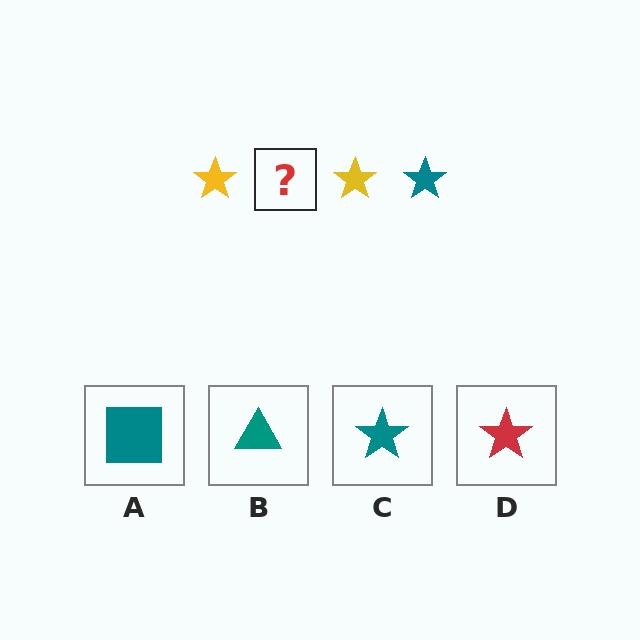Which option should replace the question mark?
Option C.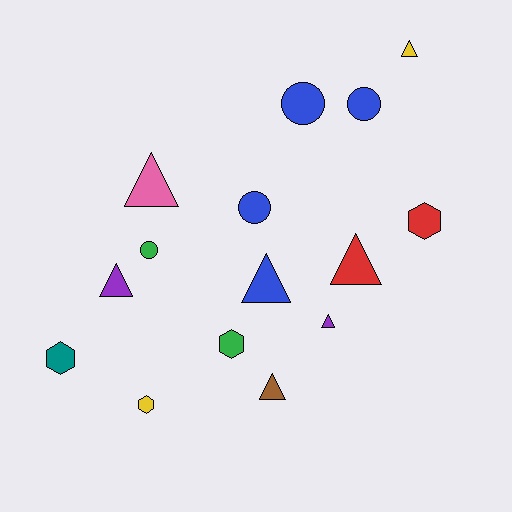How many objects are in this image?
There are 15 objects.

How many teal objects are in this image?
There is 1 teal object.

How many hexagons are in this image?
There are 4 hexagons.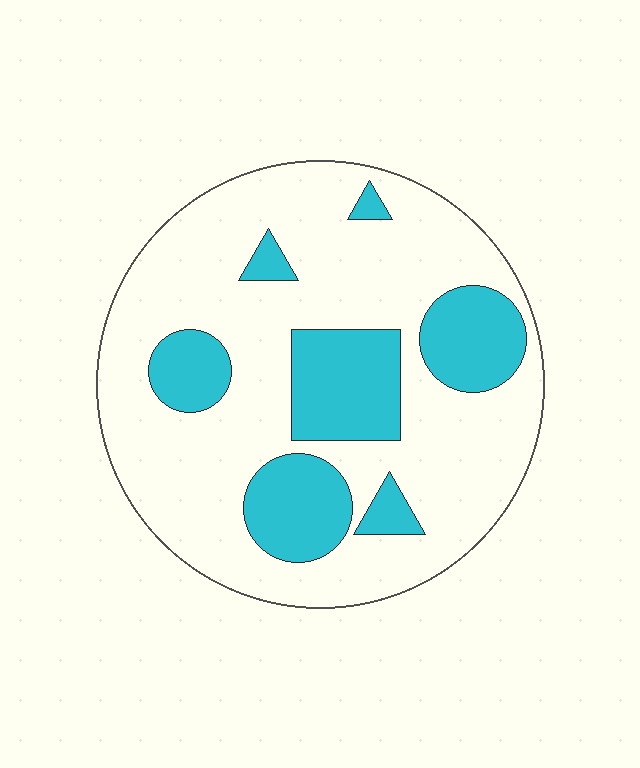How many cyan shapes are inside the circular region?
7.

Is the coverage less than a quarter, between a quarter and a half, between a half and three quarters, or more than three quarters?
Between a quarter and a half.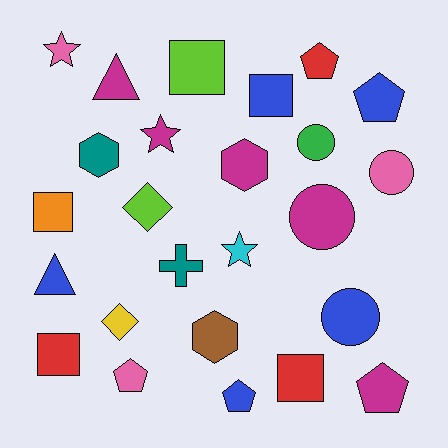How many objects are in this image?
There are 25 objects.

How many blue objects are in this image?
There are 5 blue objects.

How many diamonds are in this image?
There are 2 diamonds.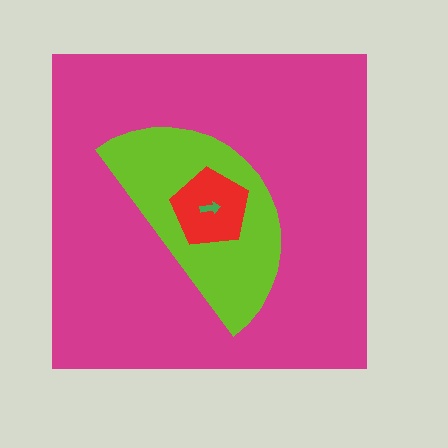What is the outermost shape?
The magenta square.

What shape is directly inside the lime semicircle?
The red pentagon.